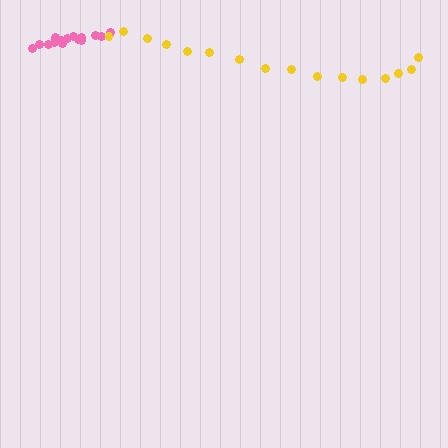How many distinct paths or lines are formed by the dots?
There are 2 distinct paths.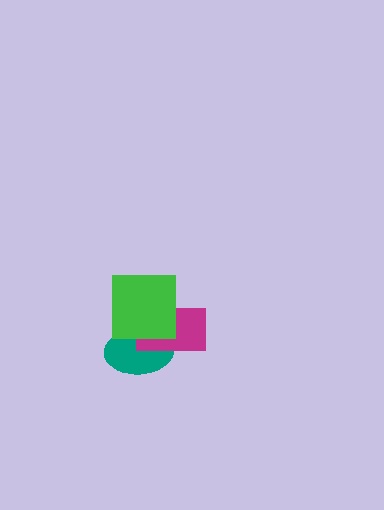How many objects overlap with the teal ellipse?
2 objects overlap with the teal ellipse.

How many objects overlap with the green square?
2 objects overlap with the green square.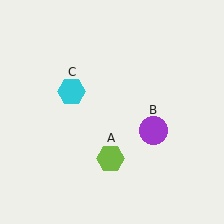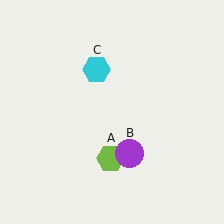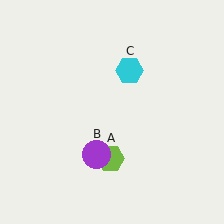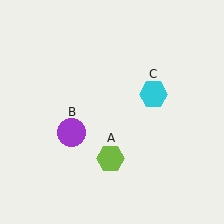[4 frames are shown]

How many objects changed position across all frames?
2 objects changed position: purple circle (object B), cyan hexagon (object C).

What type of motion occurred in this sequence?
The purple circle (object B), cyan hexagon (object C) rotated clockwise around the center of the scene.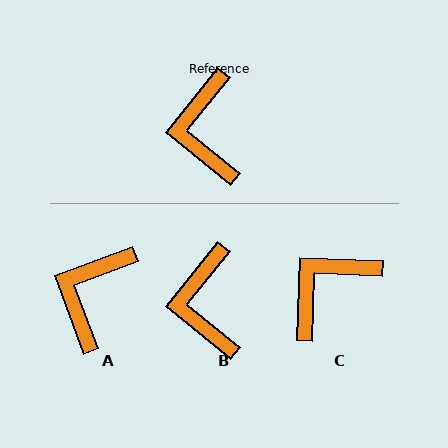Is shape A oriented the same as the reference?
No, it is off by about 31 degrees.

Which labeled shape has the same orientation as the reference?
B.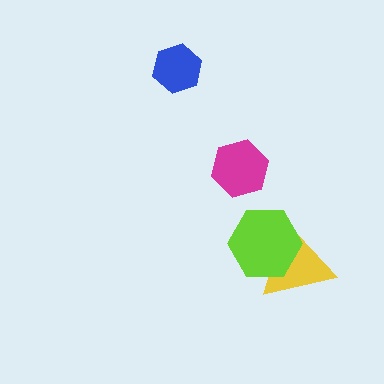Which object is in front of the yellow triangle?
The lime hexagon is in front of the yellow triangle.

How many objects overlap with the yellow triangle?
1 object overlaps with the yellow triangle.